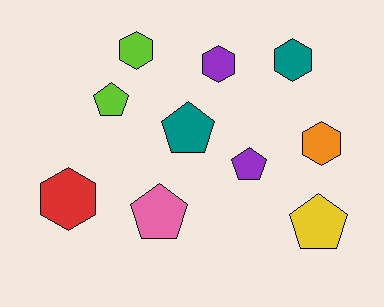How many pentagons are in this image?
There are 5 pentagons.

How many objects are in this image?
There are 10 objects.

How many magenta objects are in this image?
There are no magenta objects.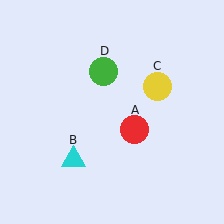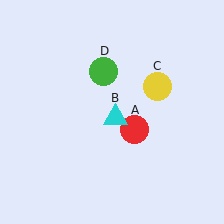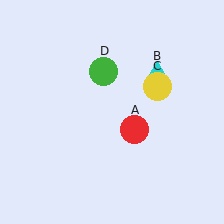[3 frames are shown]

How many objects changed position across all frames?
1 object changed position: cyan triangle (object B).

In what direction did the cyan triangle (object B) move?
The cyan triangle (object B) moved up and to the right.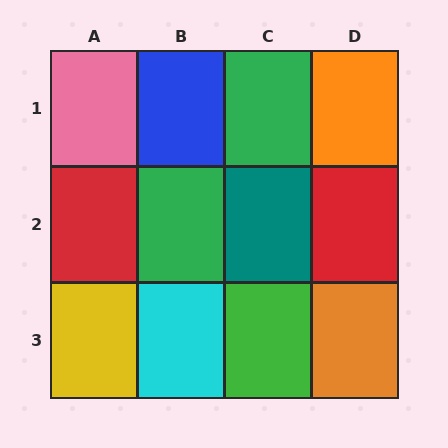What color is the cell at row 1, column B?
Blue.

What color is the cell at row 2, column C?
Teal.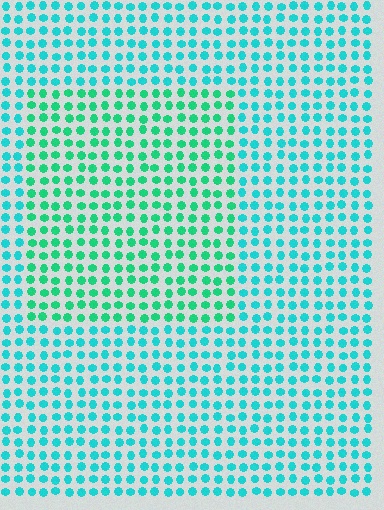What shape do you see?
I see a rectangle.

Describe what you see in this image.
The image is filled with small cyan elements in a uniform arrangement. A rectangle-shaped region is visible where the elements are tinted to a slightly different hue, forming a subtle color boundary.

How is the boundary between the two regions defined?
The boundary is defined purely by a slight shift in hue (about 28 degrees). Spacing, size, and orientation are identical on both sides.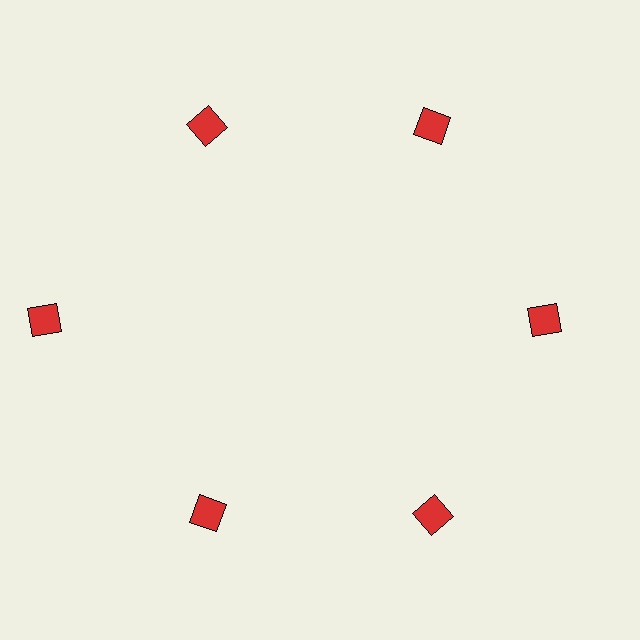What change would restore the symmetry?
The symmetry would be restored by moving it inward, back onto the ring so that all 6 squares sit at equal angles and equal distance from the center.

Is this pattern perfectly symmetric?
No. The 6 red squares are arranged in a ring, but one element near the 9 o'clock position is pushed outward from the center, breaking the 6-fold rotational symmetry.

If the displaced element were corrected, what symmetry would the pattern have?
It would have 6-fold rotational symmetry — the pattern would map onto itself every 60 degrees.